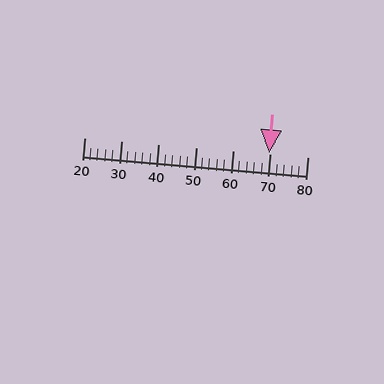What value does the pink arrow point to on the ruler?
The pink arrow points to approximately 70.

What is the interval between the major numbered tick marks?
The major tick marks are spaced 10 units apart.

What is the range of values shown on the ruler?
The ruler shows values from 20 to 80.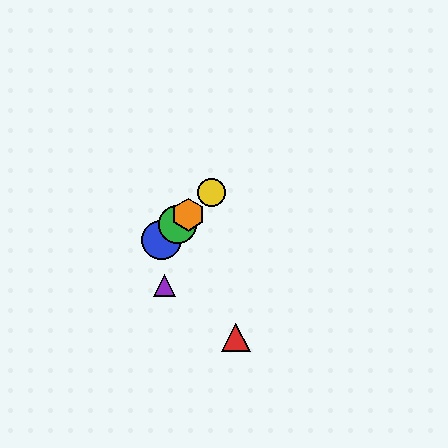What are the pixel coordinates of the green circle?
The green circle is at (178, 225).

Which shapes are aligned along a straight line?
The blue circle, the green circle, the yellow circle, the orange hexagon are aligned along a straight line.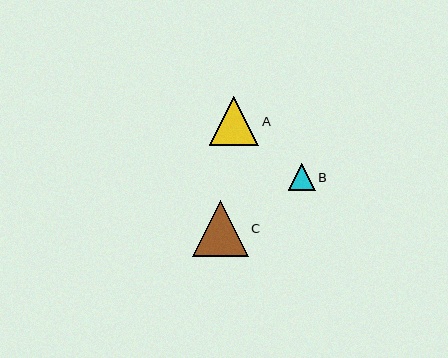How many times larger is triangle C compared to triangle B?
Triangle C is approximately 2.1 times the size of triangle B.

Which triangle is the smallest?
Triangle B is the smallest with a size of approximately 27 pixels.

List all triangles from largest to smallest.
From largest to smallest: C, A, B.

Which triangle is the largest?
Triangle C is the largest with a size of approximately 56 pixels.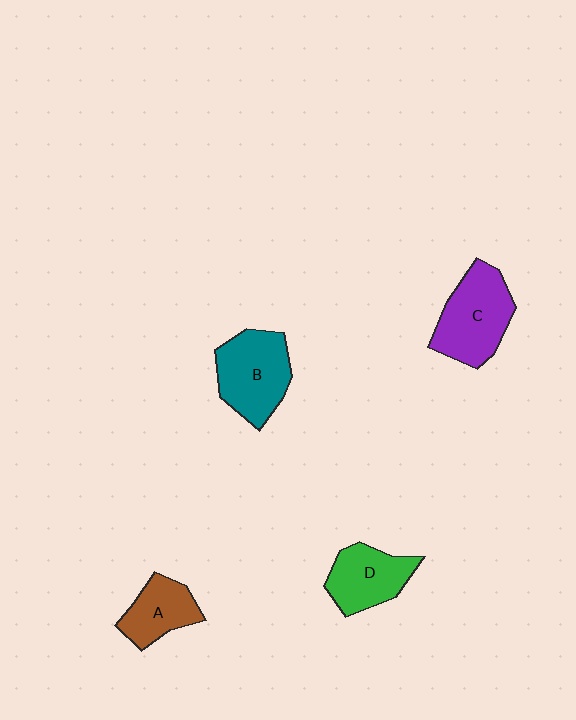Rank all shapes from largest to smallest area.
From largest to smallest: C (purple), B (teal), D (green), A (brown).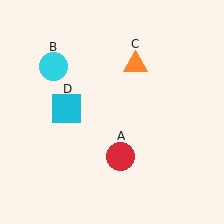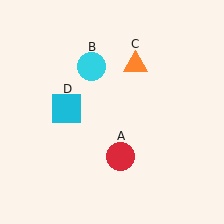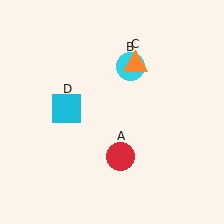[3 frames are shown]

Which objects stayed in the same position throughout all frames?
Red circle (object A) and orange triangle (object C) and cyan square (object D) remained stationary.